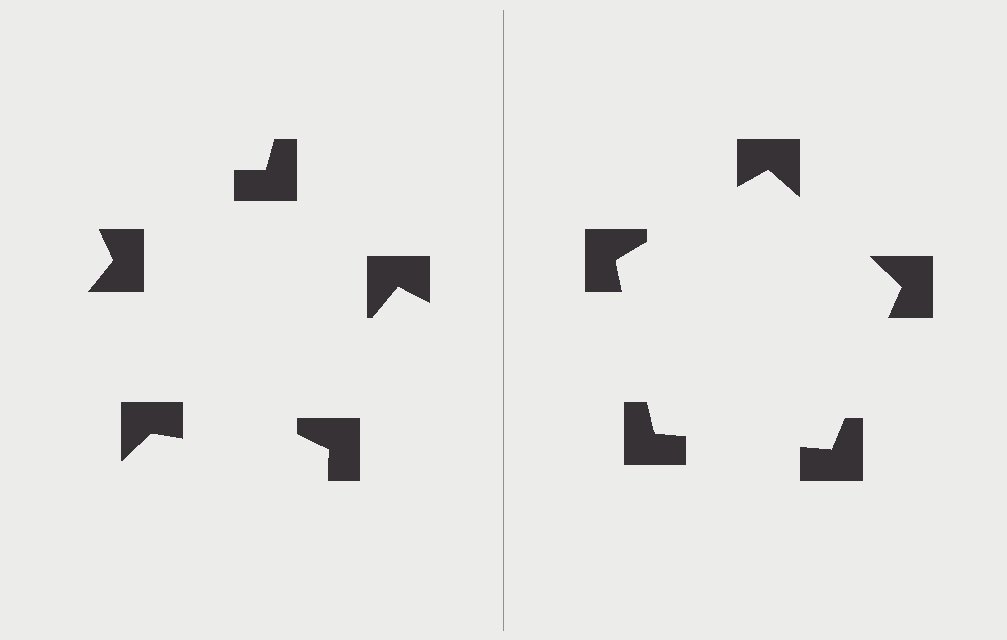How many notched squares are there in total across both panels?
10 — 5 on each side.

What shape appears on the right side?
An illusory pentagon.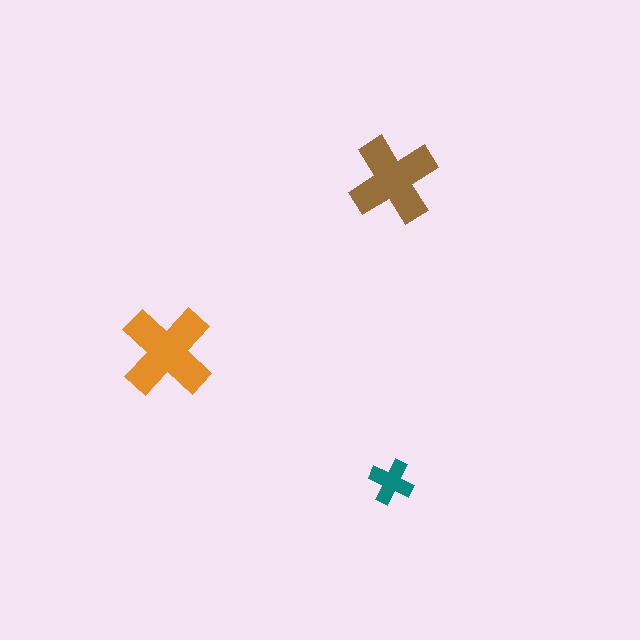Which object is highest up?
The brown cross is topmost.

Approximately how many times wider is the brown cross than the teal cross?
About 2 times wider.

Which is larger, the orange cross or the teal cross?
The orange one.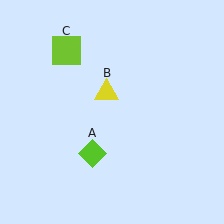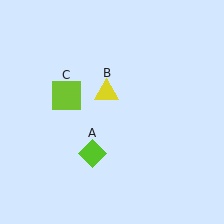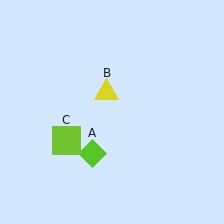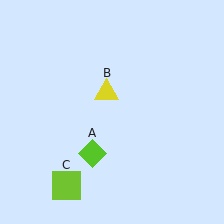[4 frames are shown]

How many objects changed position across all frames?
1 object changed position: lime square (object C).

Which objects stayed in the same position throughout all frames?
Lime diamond (object A) and yellow triangle (object B) remained stationary.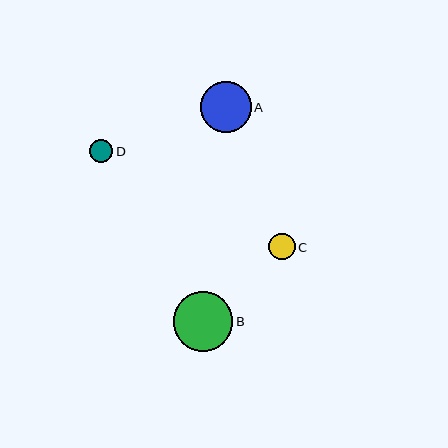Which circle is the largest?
Circle B is the largest with a size of approximately 60 pixels.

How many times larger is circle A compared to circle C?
Circle A is approximately 1.9 times the size of circle C.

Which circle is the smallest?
Circle D is the smallest with a size of approximately 23 pixels.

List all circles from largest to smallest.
From largest to smallest: B, A, C, D.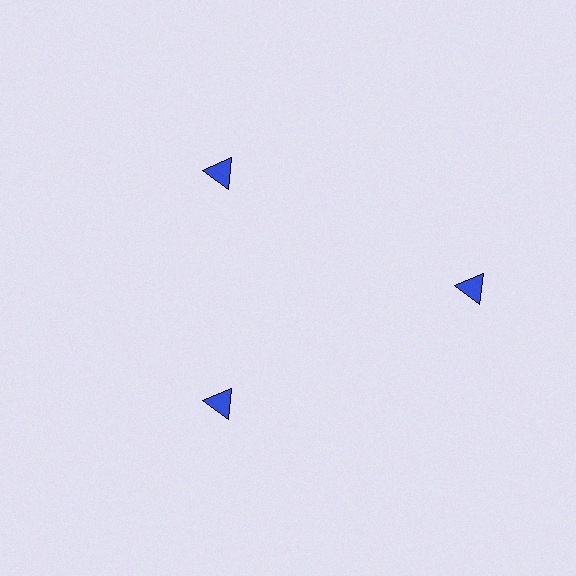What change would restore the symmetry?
The symmetry would be restored by moving it inward, back onto the ring so that all 3 triangles sit at equal angles and equal distance from the center.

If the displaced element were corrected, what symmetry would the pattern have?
It would have 3-fold rotational symmetry — the pattern would map onto itself every 120 degrees.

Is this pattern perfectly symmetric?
No. The 3 blue triangles are arranged in a ring, but one element near the 3 o'clock position is pushed outward from the center, breaking the 3-fold rotational symmetry.